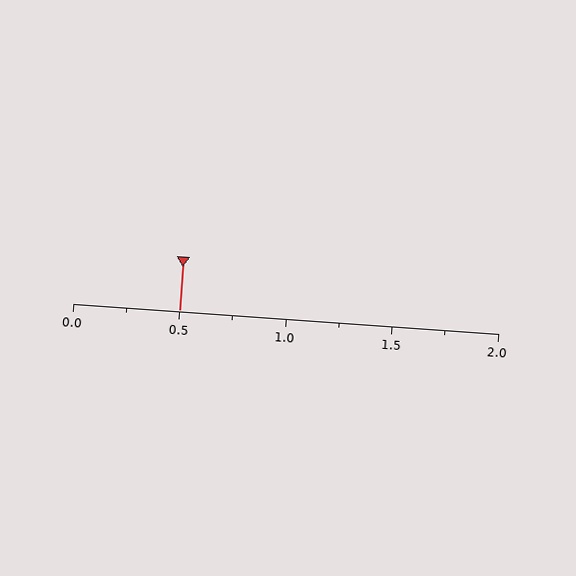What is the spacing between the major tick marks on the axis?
The major ticks are spaced 0.5 apart.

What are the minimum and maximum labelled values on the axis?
The axis runs from 0.0 to 2.0.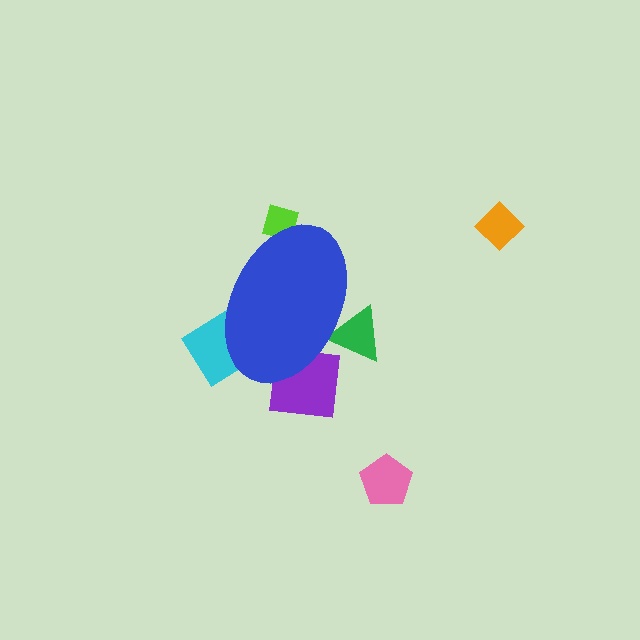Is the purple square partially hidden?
Yes, the purple square is partially hidden behind the blue ellipse.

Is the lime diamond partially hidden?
Yes, the lime diamond is partially hidden behind the blue ellipse.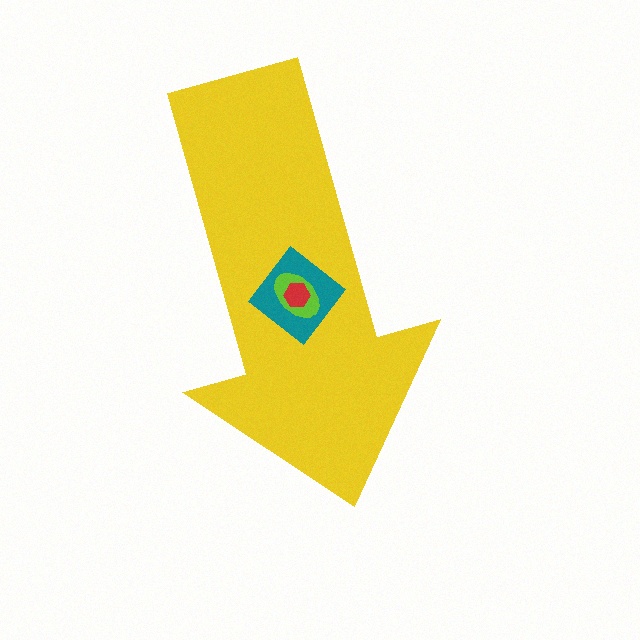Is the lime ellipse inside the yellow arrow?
Yes.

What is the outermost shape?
The yellow arrow.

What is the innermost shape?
The red hexagon.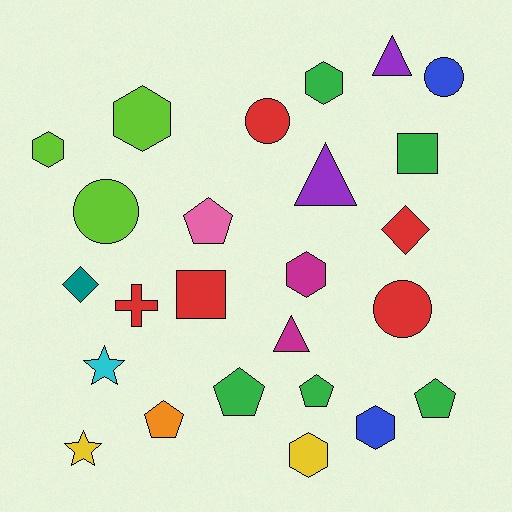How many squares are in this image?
There are 2 squares.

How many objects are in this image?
There are 25 objects.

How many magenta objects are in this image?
There are 2 magenta objects.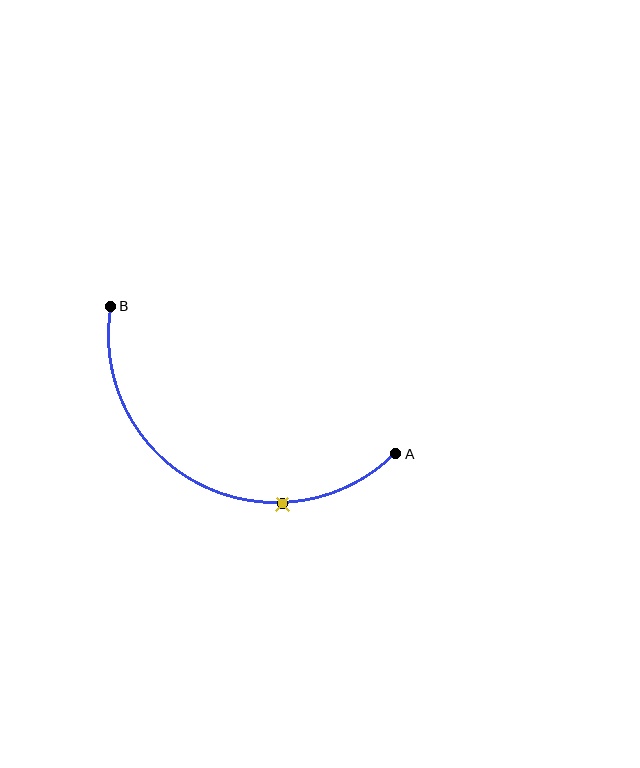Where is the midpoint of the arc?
The arc midpoint is the point on the curve farthest from the straight line joining A and B. It sits below that line.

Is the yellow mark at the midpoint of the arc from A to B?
No. The yellow mark lies on the arc but is closer to endpoint A. The arc midpoint would be at the point on the curve equidistant along the arc from both A and B.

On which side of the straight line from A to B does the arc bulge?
The arc bulges below the straight line connecting A and B.